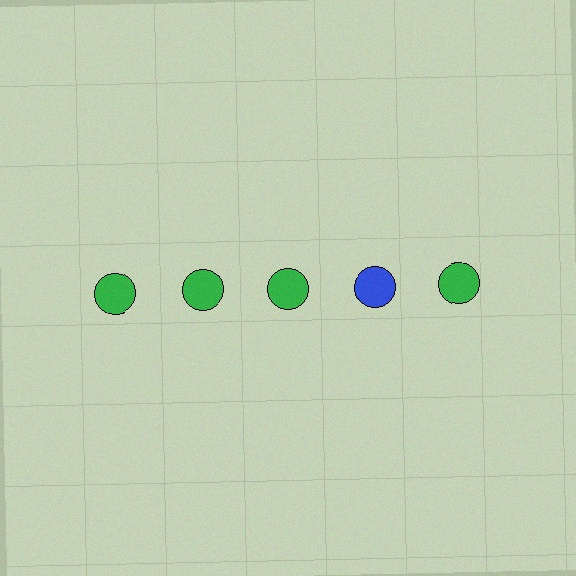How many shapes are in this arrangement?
There are 5 shapes arranged in a grid pattern.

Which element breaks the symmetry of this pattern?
The blue circle in the top row, second from right column breaks the symmetry. All other shapes are green circles.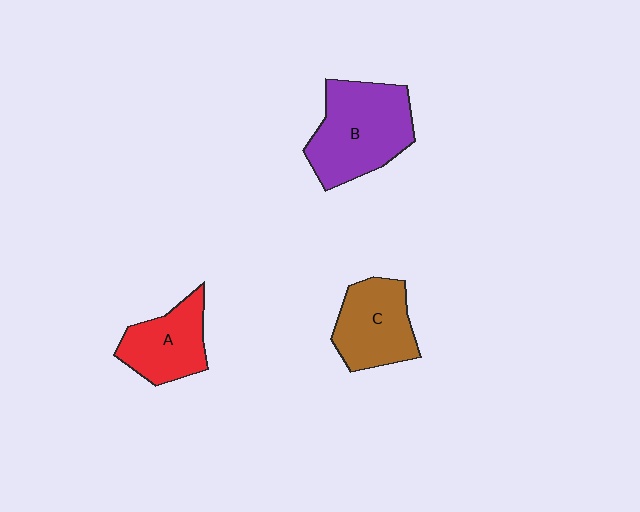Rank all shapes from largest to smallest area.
From largest to smallest: B (purple), C (brown), A (red).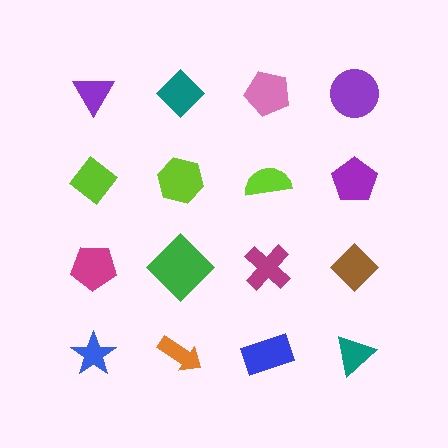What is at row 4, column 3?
A blue rectangle.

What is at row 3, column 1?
A magenta pentagon.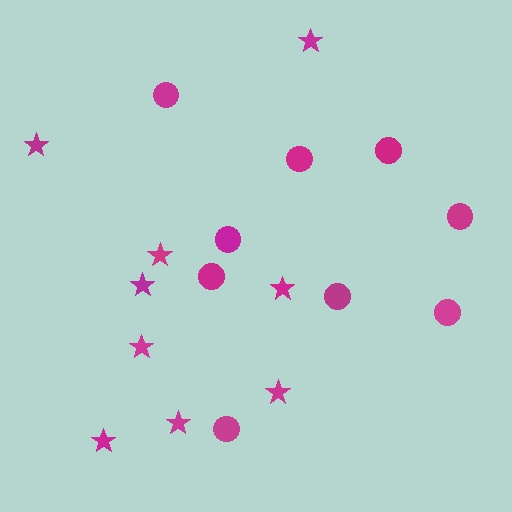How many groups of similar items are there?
There are 2 groups: one group of stars (9) and one group of circles (9).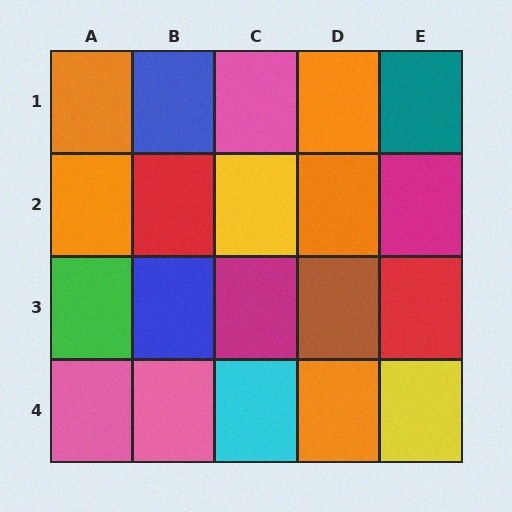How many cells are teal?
1 cell is teal.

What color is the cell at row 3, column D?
Brown.